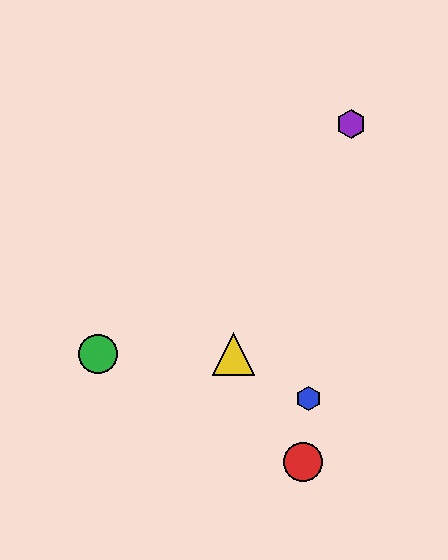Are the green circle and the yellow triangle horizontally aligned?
Yes, both are at y≈354.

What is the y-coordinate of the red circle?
The red circle is at y≈462.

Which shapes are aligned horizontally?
The green circle, the yellow triangle are aligned horizontally.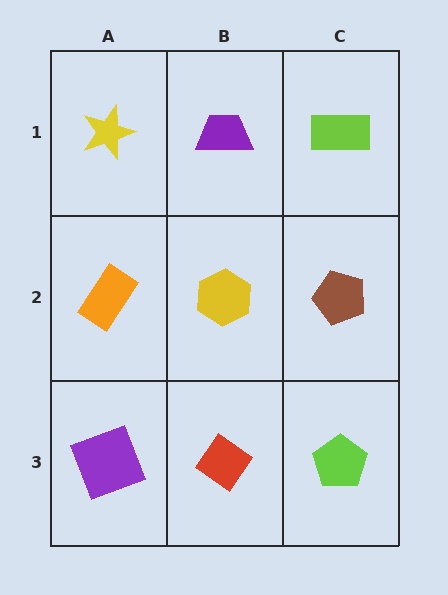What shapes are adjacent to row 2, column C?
A lime rectangle (row 1, column C), a lime pentagon (row 3, column C), a yellow hexagon (row 2, column B).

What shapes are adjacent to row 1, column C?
A brown pentagon (row 2, column C), a purple trapezoid (row 1, column B).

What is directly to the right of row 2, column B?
A brown pentagon.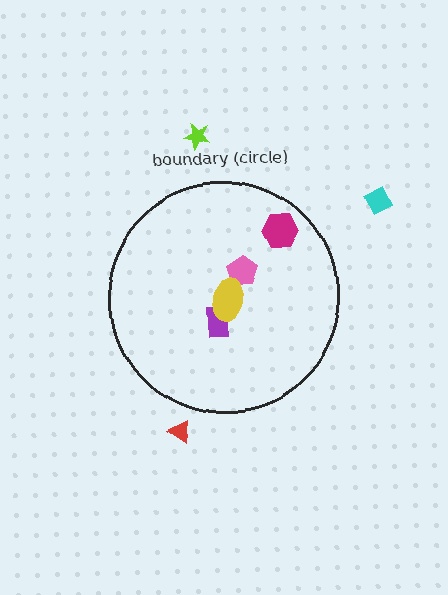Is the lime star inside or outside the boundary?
Outside.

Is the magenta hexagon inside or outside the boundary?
Inside.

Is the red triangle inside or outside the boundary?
Outside.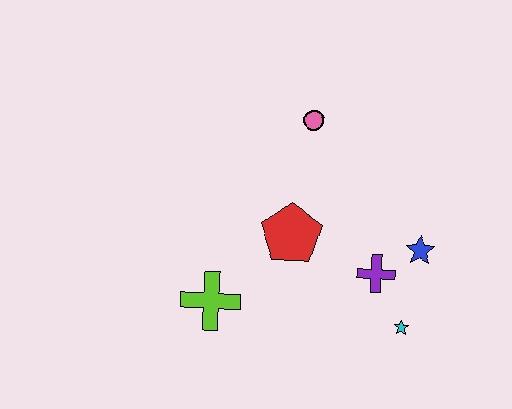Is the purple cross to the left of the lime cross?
No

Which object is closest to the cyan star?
The purple cross is closest to the cyan star.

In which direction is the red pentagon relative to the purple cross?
The red pentagon is to the left of the purple cross.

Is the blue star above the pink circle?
No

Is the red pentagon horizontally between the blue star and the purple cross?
No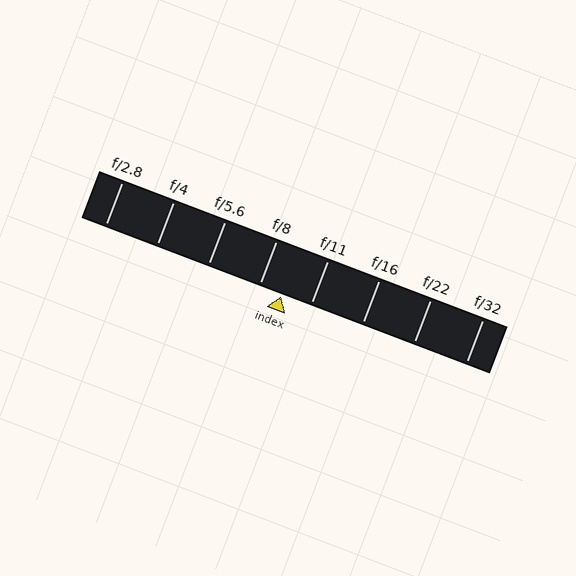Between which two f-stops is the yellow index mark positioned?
The index mark is between f/8 and f/11.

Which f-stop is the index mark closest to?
The index mark is closest to f/8.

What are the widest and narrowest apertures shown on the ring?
The widest aperture shown is f/2.8 and the narrowest is f/32.